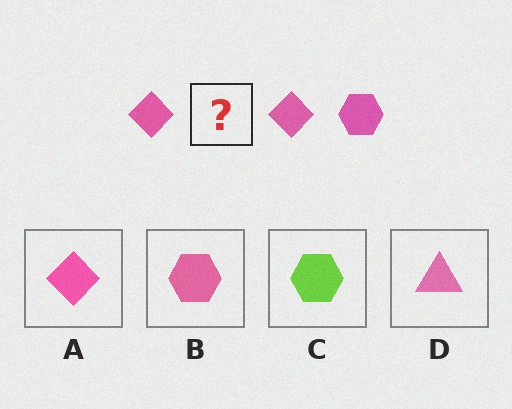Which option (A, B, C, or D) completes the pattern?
B.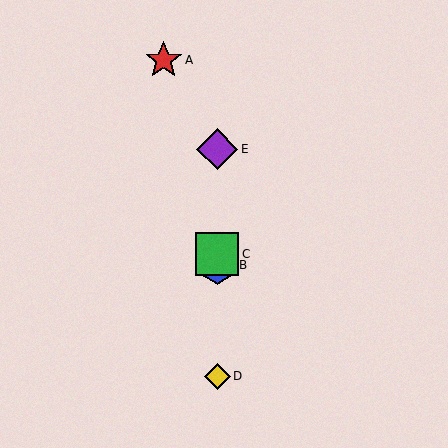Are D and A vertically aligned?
No, D is at x≈217 and A is at x≈164.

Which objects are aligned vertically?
Objects B, C, D, E are aligned vertically.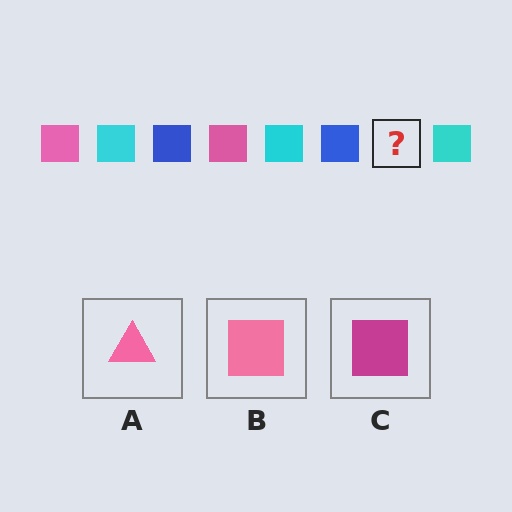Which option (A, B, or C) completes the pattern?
B.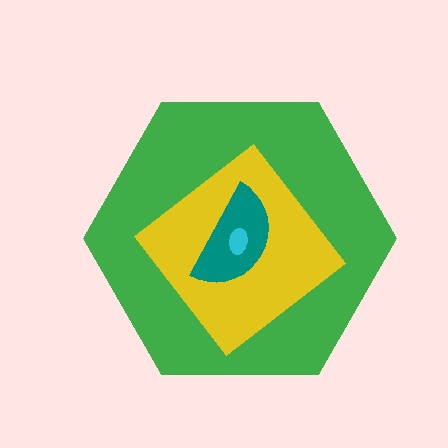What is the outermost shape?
The green hexagon.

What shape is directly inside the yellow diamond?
The teal semicircle.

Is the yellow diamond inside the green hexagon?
Yes.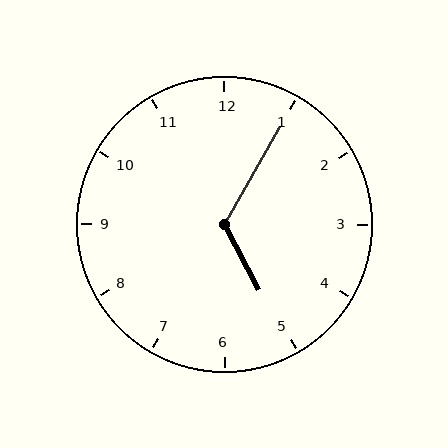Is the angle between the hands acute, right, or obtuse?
It is obtuse.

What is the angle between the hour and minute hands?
Approximately 122 degrees.